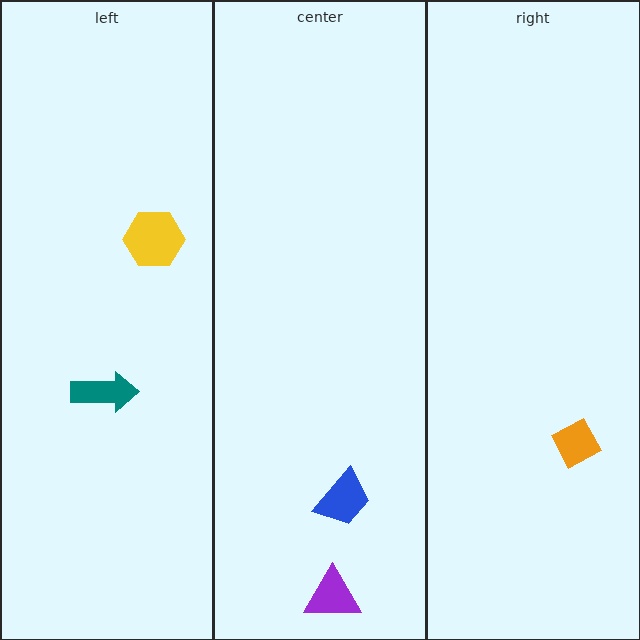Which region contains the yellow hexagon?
The left region.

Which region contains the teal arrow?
The left region.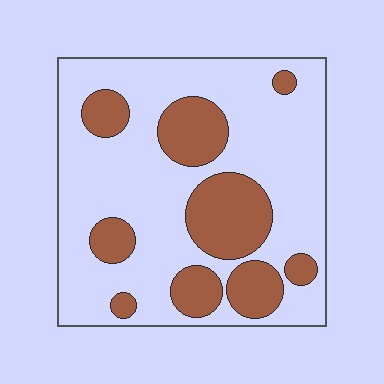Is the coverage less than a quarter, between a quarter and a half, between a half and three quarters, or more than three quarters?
Between a quarter and a half.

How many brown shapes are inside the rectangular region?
9.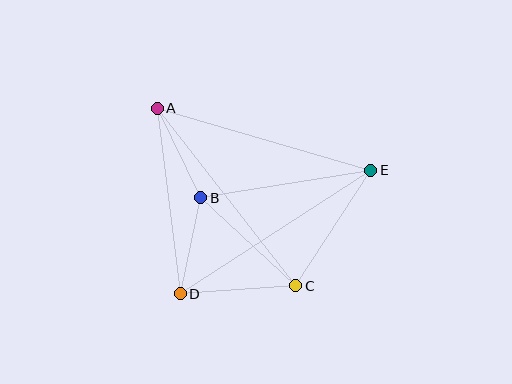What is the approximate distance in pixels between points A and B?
The distance between A and B is approximately 100 pixels.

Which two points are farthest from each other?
Points D and E are farthest from each other.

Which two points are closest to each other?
Points B and D are closest to each other.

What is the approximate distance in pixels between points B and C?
The distance between B and C is approximately 130 pixels.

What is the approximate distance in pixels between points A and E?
The distance between A and E is approximately 223 pixels.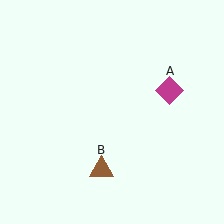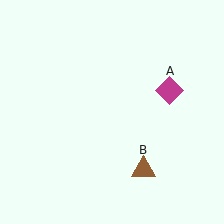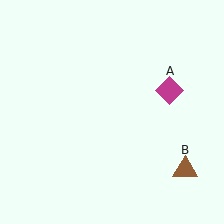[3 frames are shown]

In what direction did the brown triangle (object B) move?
The brown triangle (object B) moved right.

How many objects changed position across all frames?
1 object changed position: brown triangle (object B).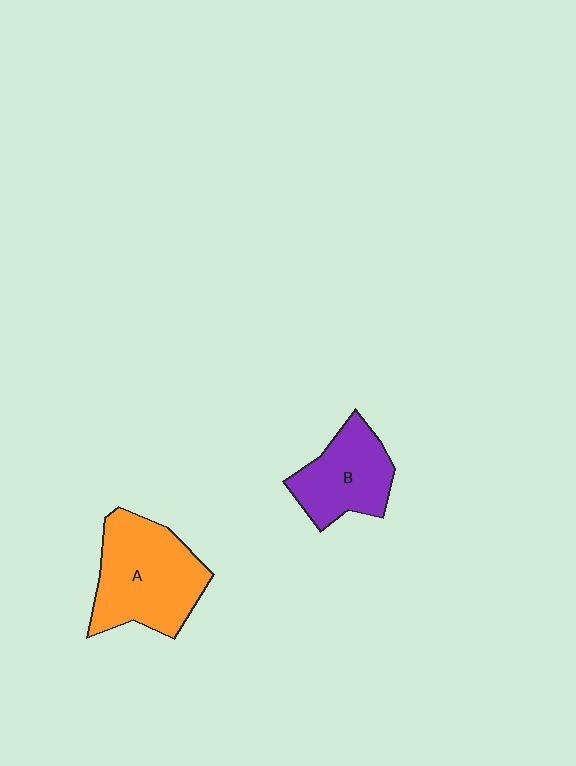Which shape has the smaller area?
Shape B (purple).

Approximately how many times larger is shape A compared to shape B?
Approximately 1.4 times.